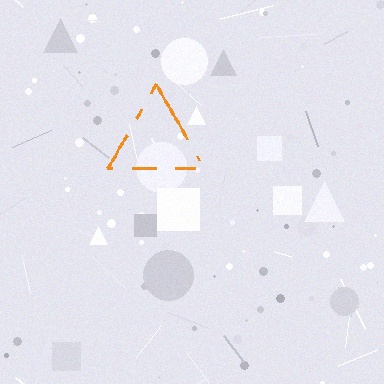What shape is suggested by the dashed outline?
The dashed outline suggests a triangle.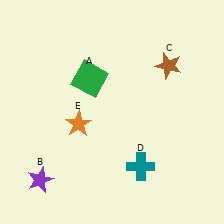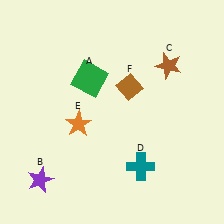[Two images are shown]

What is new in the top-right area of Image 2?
A brown diamond (F) was added in the top-right area of Image 2.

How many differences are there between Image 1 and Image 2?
There is 1 difference between the two images.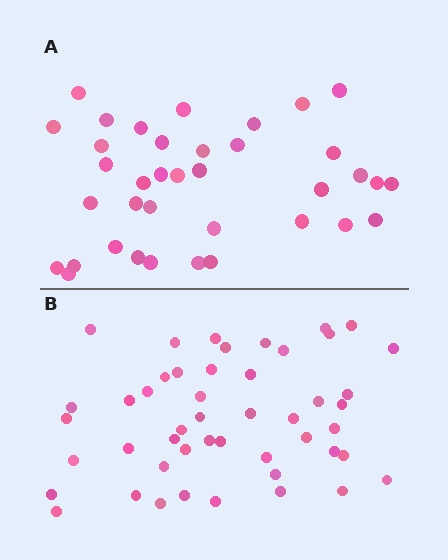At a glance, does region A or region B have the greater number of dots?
Region B (the bottom region) has more dots.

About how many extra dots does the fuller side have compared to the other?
Region B has roughly 12 or so more dots than region A.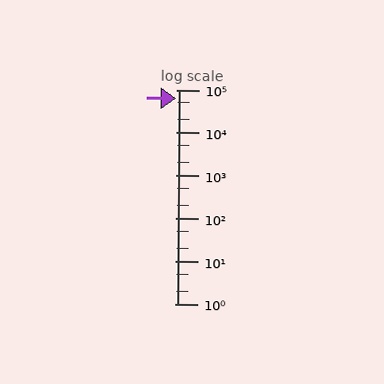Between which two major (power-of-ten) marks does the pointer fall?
The pointer is between 10000 and 100000.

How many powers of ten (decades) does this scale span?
The scale spans 5 decades, from 1 to 100000.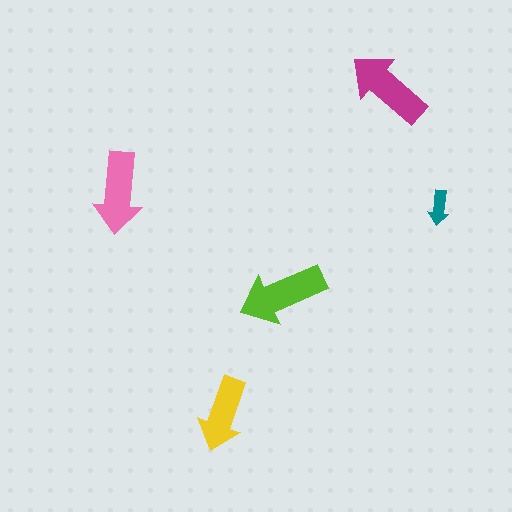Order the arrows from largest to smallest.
the lime one, the magenta one, the pink one, the yellow one, the teal one.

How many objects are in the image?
There are 5 objects in the image.